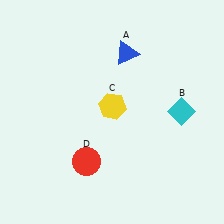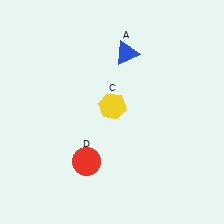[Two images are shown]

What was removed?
The cyan diamond (B) was removed in Image 2.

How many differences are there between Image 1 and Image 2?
There is 1 difference between the two images.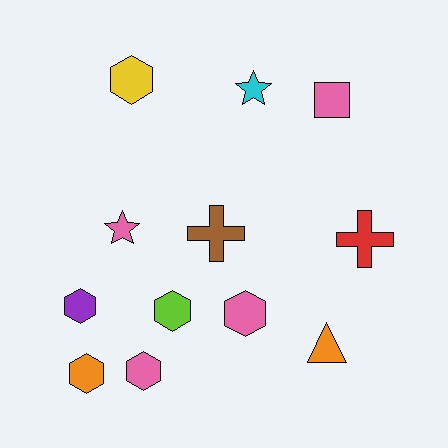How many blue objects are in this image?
There are no blue objects.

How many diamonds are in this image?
There are no diamonds.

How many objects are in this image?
There are 12 objects.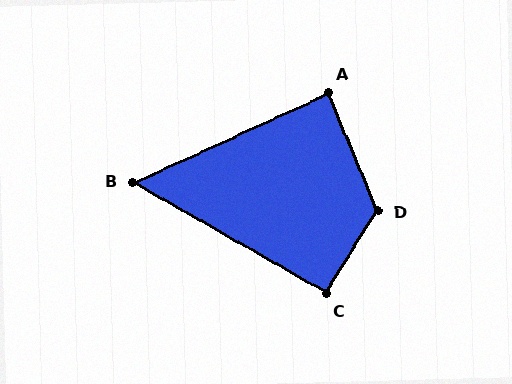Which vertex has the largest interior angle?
D, at approximately 125 degrees.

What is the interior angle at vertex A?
Approximately 88 degrees (approximately right).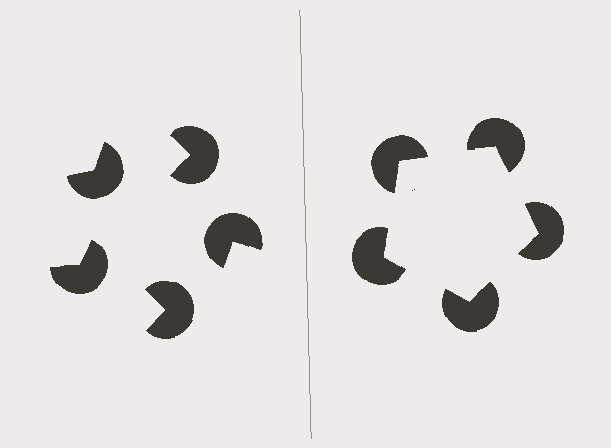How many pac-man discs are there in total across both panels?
10 — 5 on each side.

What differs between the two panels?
The pac-man discs are positioned identically on both sides; only the wedge orientations differ. On the right they align to a pentagon; on the left they are misaligned.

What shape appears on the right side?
An illusory pentagon.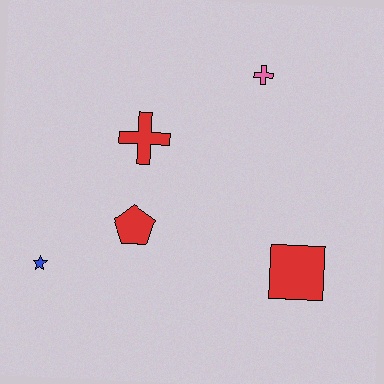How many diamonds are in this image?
There are no diamonds.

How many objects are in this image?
There are 5 objects.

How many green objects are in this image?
There are no green objects.